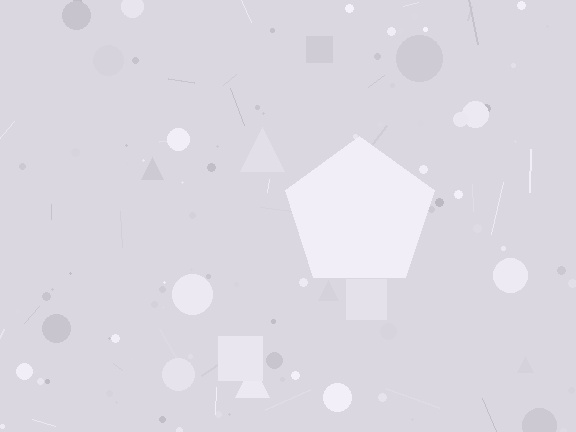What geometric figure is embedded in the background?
A pentagon is embedded in the background.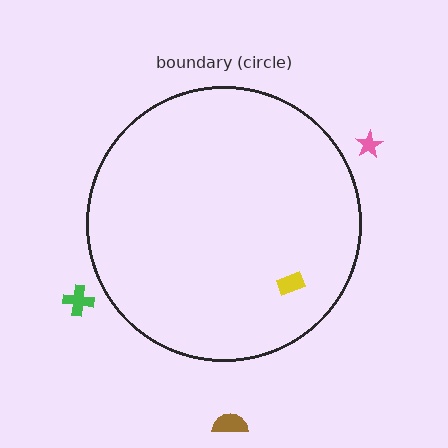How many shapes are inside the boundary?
1 inside, 3 outside.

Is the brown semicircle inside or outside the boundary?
Outside.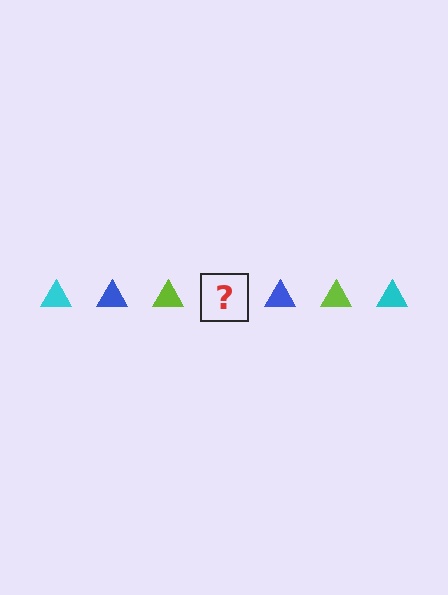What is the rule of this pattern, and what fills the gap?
The rule is that the pattern cycles through cyan, blue, lime triangles. The gap should be filled with a cyan triangle.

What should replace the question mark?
The question mark should be replaced with a cyan triangle.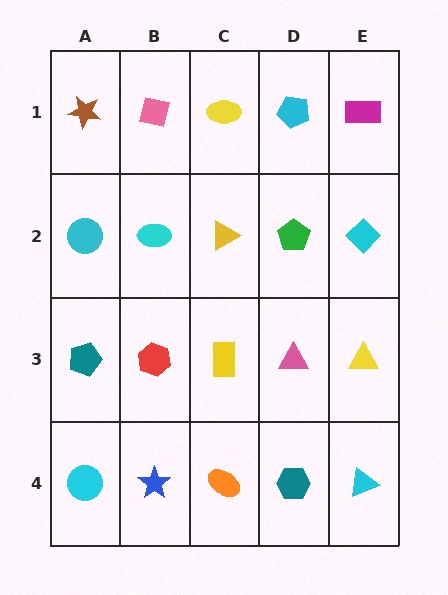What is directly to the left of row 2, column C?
A cyan ellipse.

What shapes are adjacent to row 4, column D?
A pink triangle (row 3, column D), an orange ellipse (row 4, column C), a cyan triangle (row 4, column E).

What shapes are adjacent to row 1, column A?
A cyan circle (row 2, column A), a pink square (row 1, column B).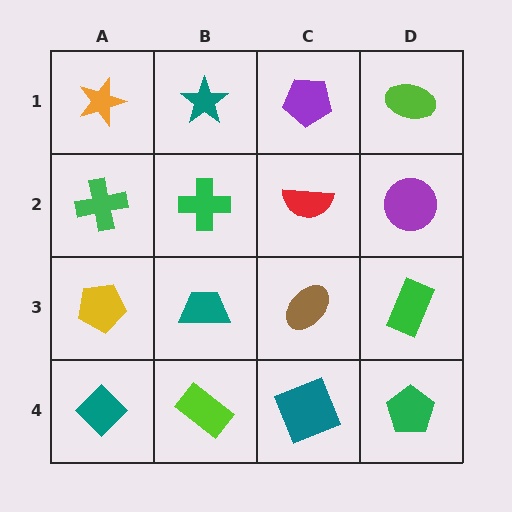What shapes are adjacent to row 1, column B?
A green cross (row 2, column B), an orange star (row 1, column A), a purple pentagon (row 1, column C).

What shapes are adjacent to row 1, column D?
A purple circle (row 2, column D), a purple pentagon (row 1, column C).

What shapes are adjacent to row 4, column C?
A brown ellipse (row 3, column C), a lime rectangle (row 4, column B), a green pentagon (row 4, column D).